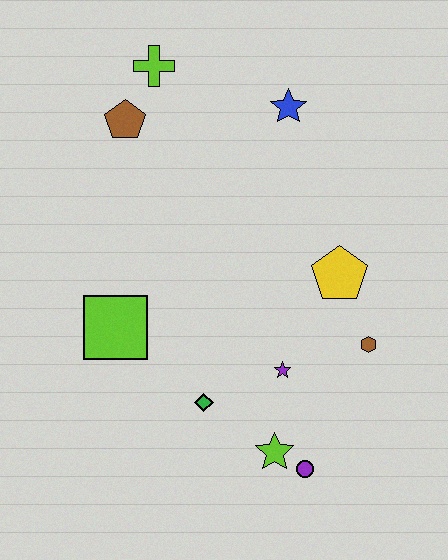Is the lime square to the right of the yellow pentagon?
No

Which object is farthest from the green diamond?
The lime cross is farthest from the green diamond.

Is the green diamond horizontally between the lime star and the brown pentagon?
Yes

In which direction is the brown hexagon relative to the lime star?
The brown hexagon is above the lime star.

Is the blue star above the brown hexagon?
Yes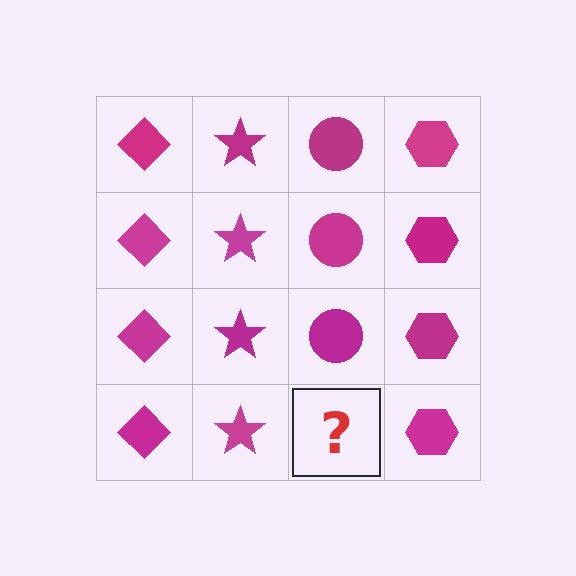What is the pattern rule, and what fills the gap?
The rule is that each column has a consistent shape. The gap should be filled with a magenta circle.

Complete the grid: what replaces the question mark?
The question mark should be replaced with a magenta circle.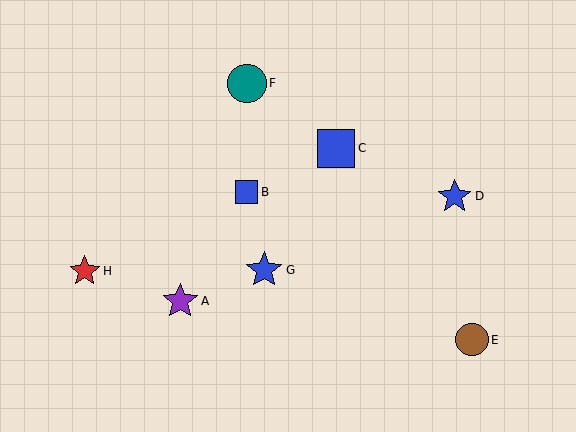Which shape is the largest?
The teal circle (labeled F) is the largest.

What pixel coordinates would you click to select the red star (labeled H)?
Click at (85, 271) to select the red star H.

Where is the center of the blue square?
The center of the blue square is at (247, 192).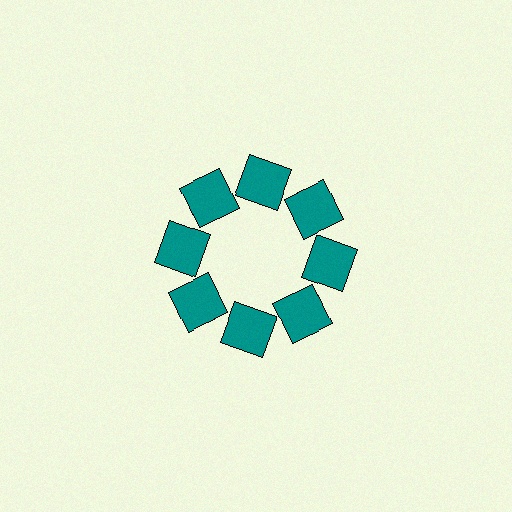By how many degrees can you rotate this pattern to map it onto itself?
The pattern maps onto itself every 45 degrees of rotation.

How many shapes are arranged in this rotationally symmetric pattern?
There are 8 shapes, arranged in 8 groups of 1.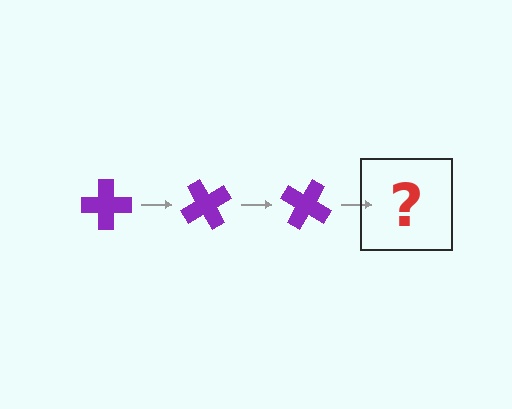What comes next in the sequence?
The next element should be a purple cross rotated 180 degrees.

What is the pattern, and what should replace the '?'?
The pattern is that the cross rotates 60 degrees each step. The '?' should be a purple cross rotated 180 degrees.